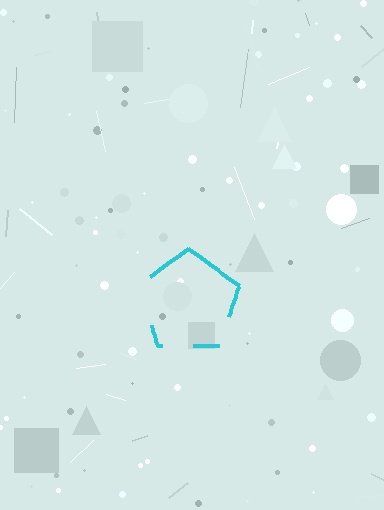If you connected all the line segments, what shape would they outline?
They would outline a pentagon.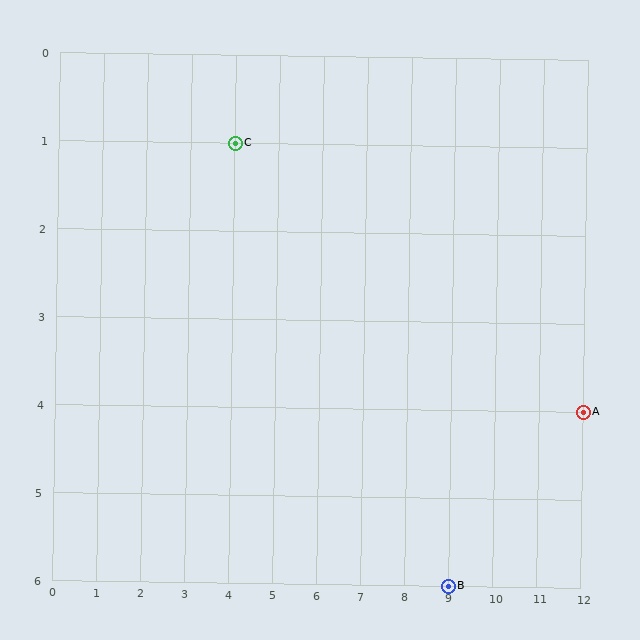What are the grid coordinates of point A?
Point A is at grid coordinates (12, 4).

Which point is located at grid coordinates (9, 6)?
Point B is at (9, 6).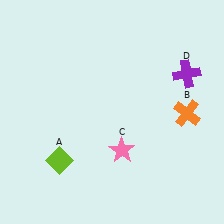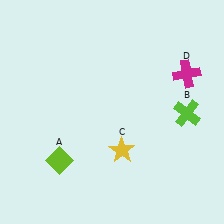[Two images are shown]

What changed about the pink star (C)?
In Image 1, C is pink. In Image 2, it changed to yellow.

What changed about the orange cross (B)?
In Image 1, B is orange. In Image 2, it changed to lime.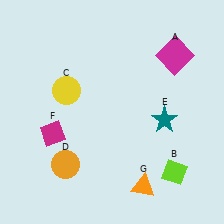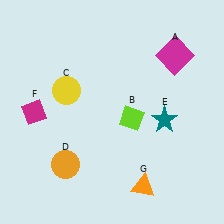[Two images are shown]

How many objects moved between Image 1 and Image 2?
2 objects moved between the two images.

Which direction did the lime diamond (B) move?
The lime diamond (B) moved up.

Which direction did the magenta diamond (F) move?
The magenta diamond (F) moved up.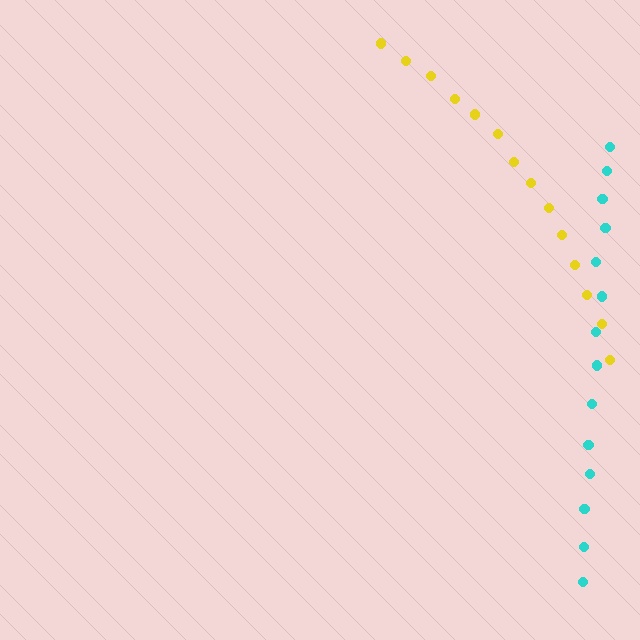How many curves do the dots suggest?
There are 2 distinct paths.